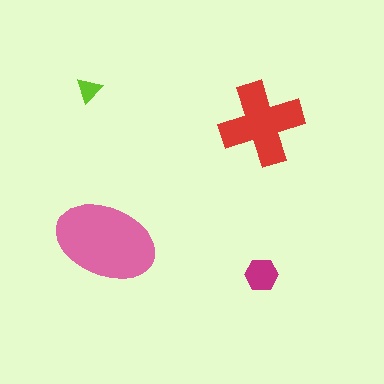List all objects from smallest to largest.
The lime triangle, the magenta hexagon, the red cross, the pink ellipse.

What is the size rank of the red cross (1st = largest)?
2nd.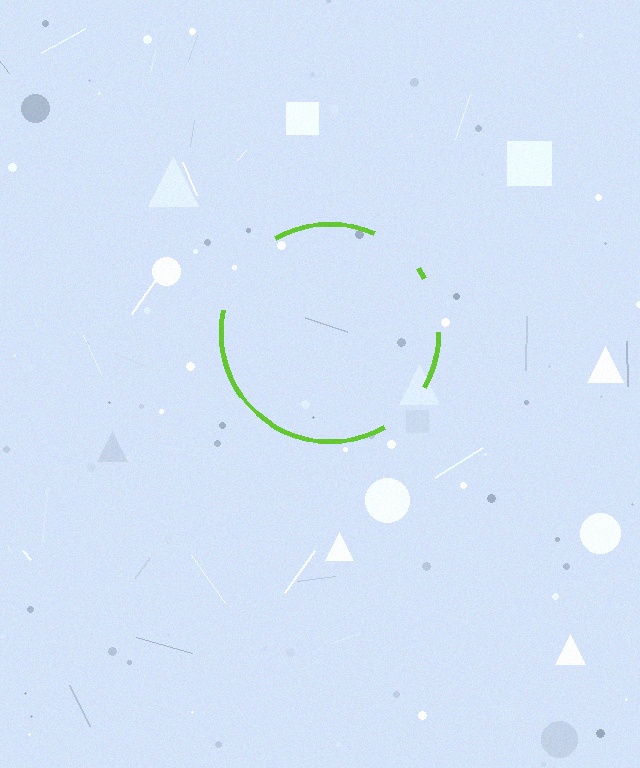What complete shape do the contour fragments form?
The contour fragments form a circle.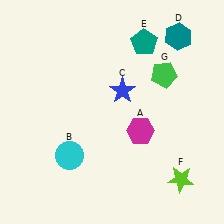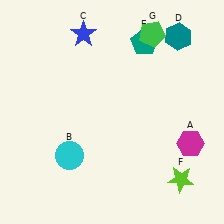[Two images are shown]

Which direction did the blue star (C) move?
The blue star (C) moved up.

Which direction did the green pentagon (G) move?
The green pentagon (G) moved up.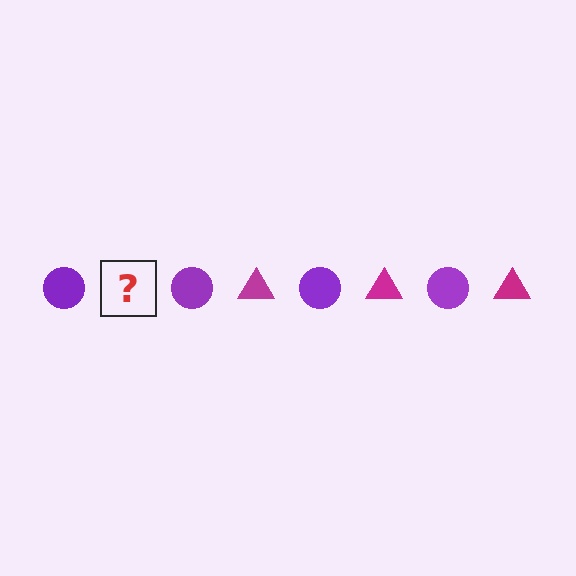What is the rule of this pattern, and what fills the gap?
The rule is that the pattern alternates between purple circle and magenta triangle. The gap should be filled with a magenta triangle.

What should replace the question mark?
The question mark should be replaced with a magenta triangle.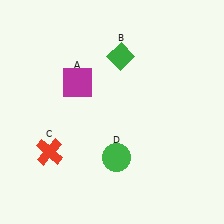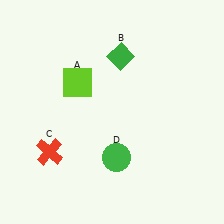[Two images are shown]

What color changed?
The square (A) changed from magenta in Image 1 to lime in Image 2.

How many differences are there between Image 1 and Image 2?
There is 1 difference between the two images.